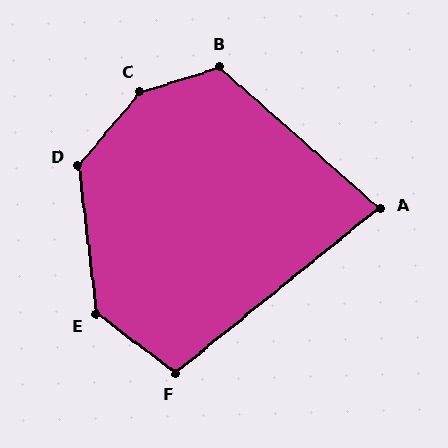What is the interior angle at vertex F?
Approximately 105 degrees (obtuse).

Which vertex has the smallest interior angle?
A, at approximately 80 degrees.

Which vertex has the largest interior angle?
C, at approximately 147 degrees.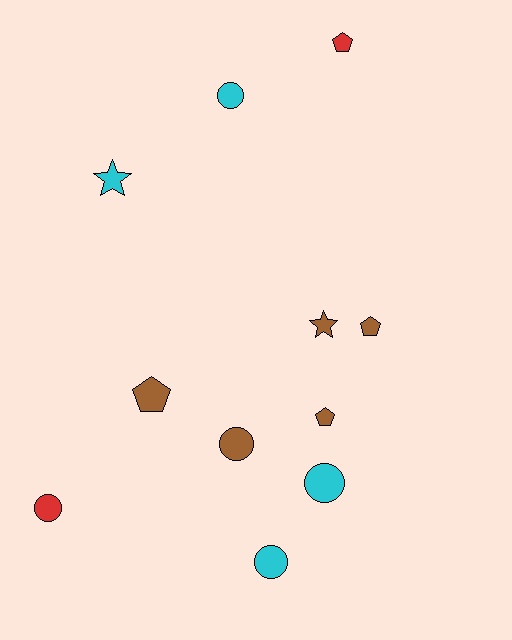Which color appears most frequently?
Brown, with 5 objects.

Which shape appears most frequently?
Circle, with 5 objects.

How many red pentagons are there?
There is 1 red pentagon.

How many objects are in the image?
There are 11 objects.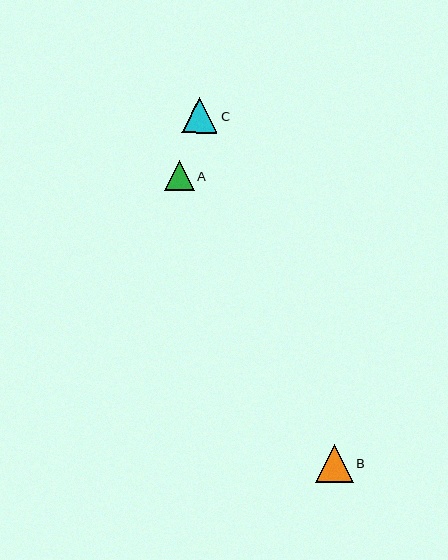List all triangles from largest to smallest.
From largest to smallest: B, C, A.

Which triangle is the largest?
Triangle B is the largest with a size of approximately 38 pixels.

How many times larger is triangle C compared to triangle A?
Triangle C is approximately 1.2 times the size of triangle A.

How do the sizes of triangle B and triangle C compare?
Triangle B and triangle C are approximately the same size.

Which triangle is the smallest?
Triangle A is the smallest with a size of approximately 30 pixels.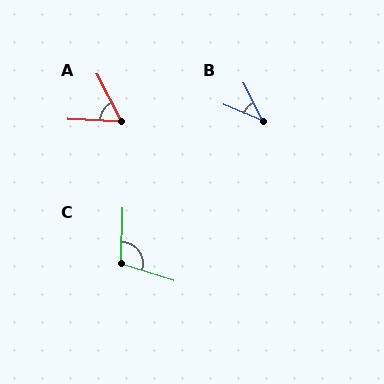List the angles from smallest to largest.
B (40°), A (61°), C (107°).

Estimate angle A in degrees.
Approximately 61 degrees.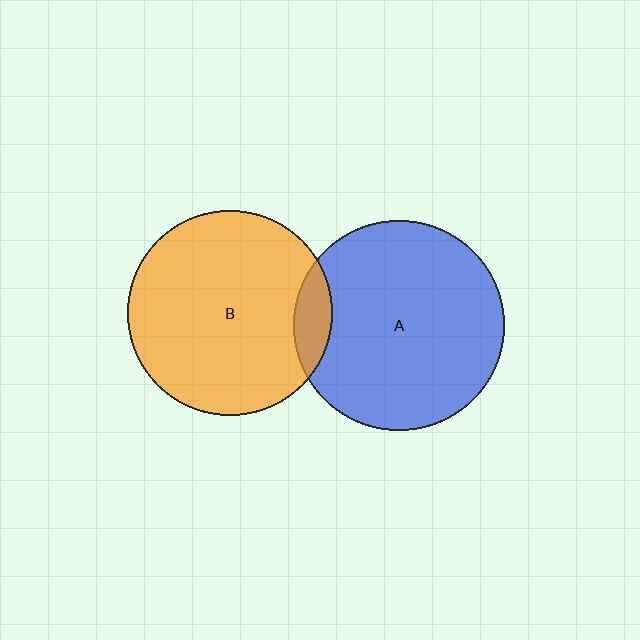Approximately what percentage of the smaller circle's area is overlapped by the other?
Approximately 10%.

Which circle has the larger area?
Circle A (blue).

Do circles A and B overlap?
Yes.